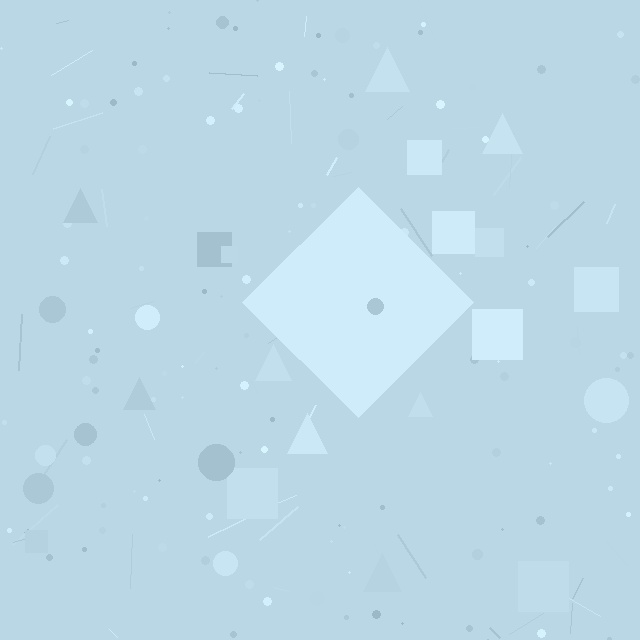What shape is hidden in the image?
A diamond is hidden in the image.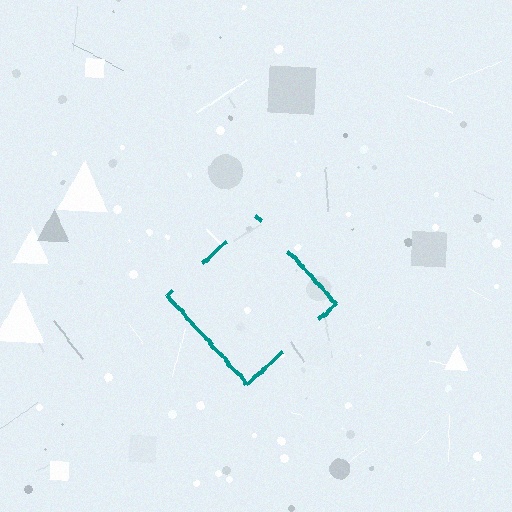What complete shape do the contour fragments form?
The contour fragments form a diamond.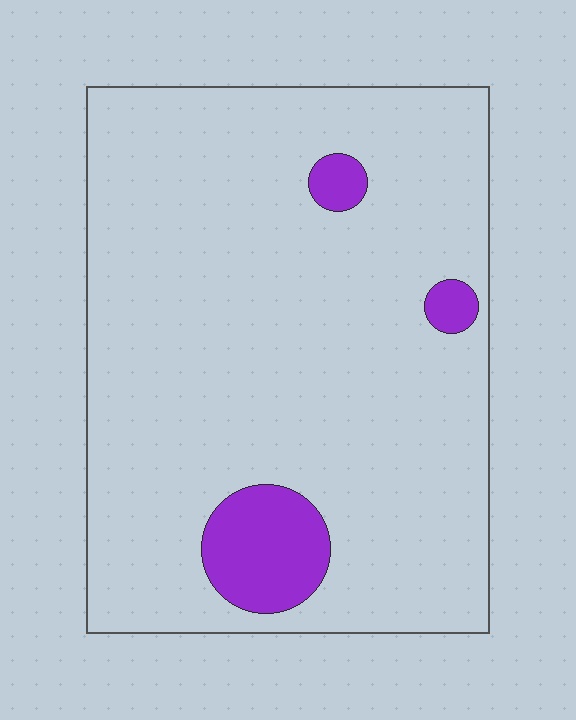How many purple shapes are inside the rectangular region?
3.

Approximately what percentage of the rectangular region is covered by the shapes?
Approximately 10%.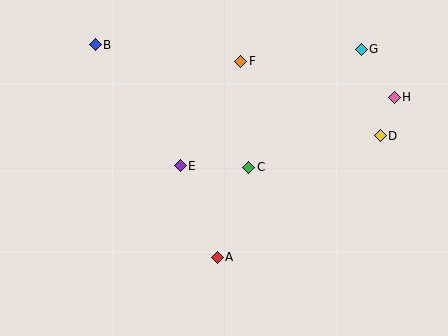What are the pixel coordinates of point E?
Point E is at (180, 166).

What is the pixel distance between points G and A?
The distance between G and A is 253 pixels.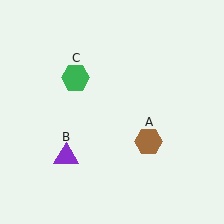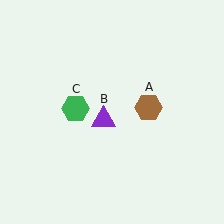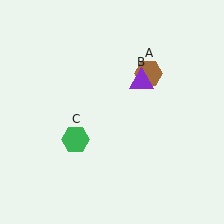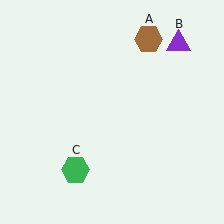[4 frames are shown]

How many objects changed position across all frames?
3 objects changed position: brown hexagon (object A), purple triangle (object B), green hexagon (object C).